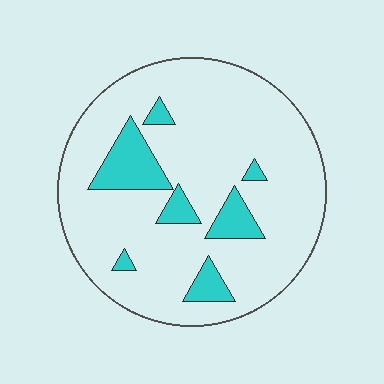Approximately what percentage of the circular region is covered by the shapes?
Approximately 15%.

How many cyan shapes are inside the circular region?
7.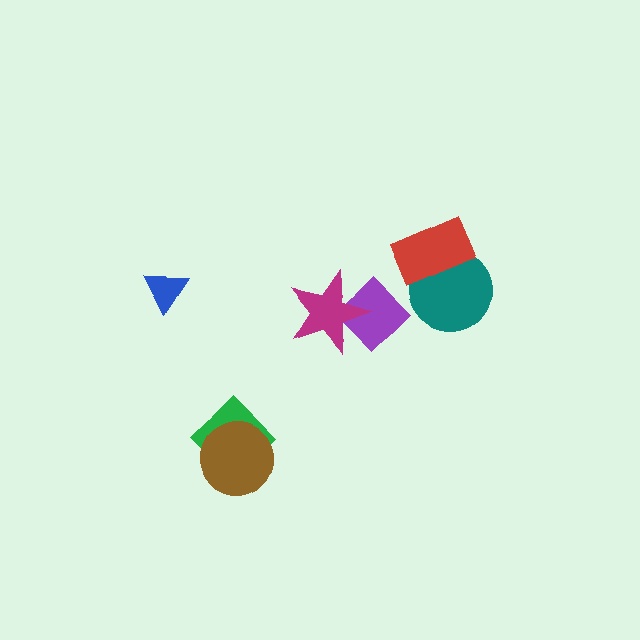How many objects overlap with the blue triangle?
0 objects overlap with the blue triangle.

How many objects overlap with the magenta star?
1 object overlaps with the magenta star.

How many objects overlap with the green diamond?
1 object overlaps with the green diamond.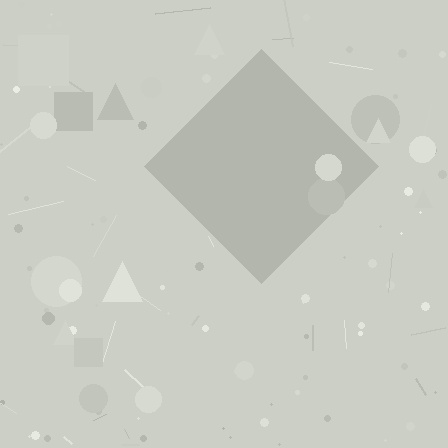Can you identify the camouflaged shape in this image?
The camouflaged shape is a diamond.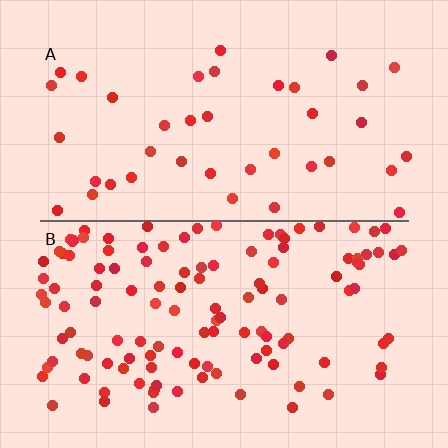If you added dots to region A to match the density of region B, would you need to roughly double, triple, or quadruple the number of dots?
Approximately triple.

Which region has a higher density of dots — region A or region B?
B (the bottom).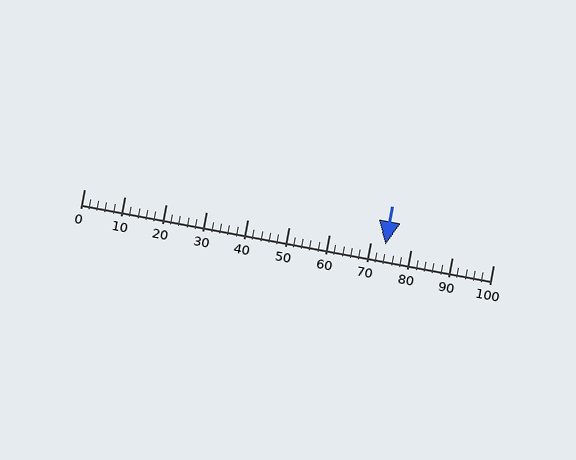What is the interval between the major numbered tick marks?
The major tick marks are spaced 10 units apart.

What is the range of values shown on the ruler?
The ruler shows values from 0 to 100.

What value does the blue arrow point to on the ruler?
The blue arrow points to approximately 74.